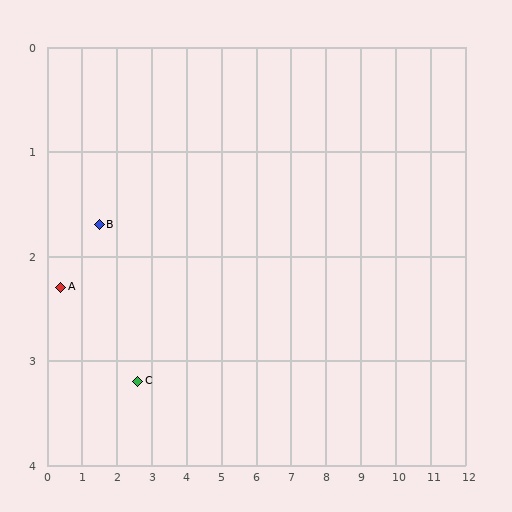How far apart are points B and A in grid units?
Points B and A are about 1.3 grid units apart.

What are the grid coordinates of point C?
Point C is at approximately (2.6, 3.2).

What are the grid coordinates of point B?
Point B is at approximately (1.5, 1.7).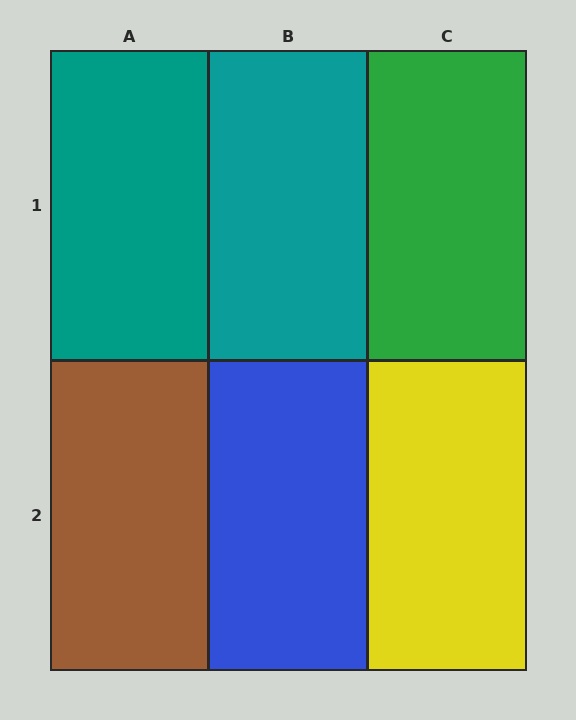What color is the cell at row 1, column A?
Teal.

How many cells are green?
1 cell is green.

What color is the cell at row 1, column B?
Teal.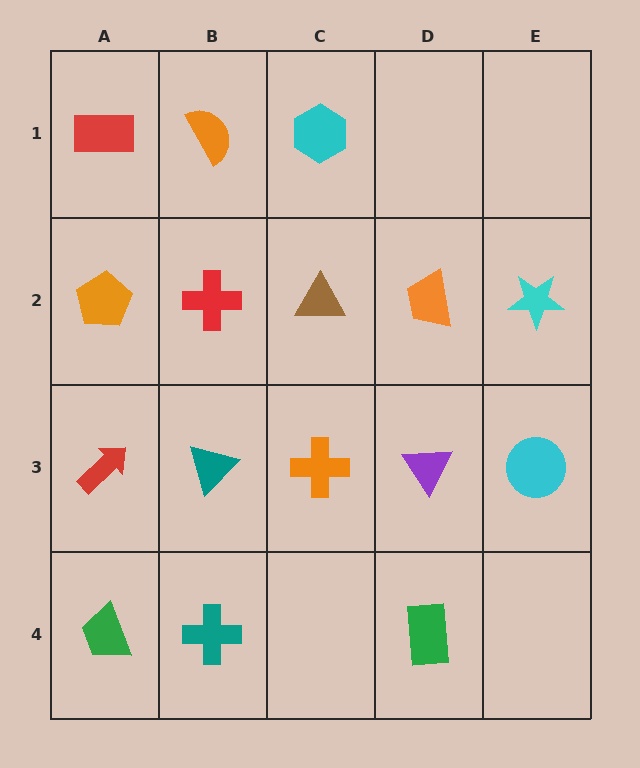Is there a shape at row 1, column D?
No, that cell is empty.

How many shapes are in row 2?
5 shapes.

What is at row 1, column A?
A red rectangle.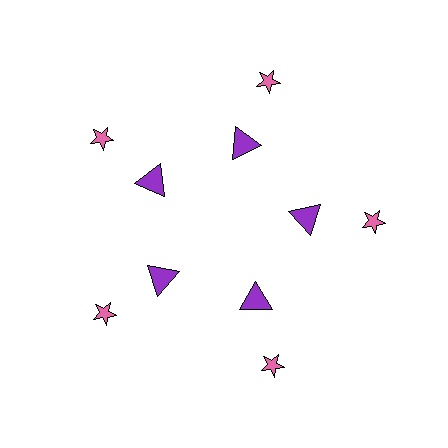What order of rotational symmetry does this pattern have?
This pattern has 5-fold rotational symmetry.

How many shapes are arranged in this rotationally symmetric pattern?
There are 10 shapes, arranged in 5 groups of 2.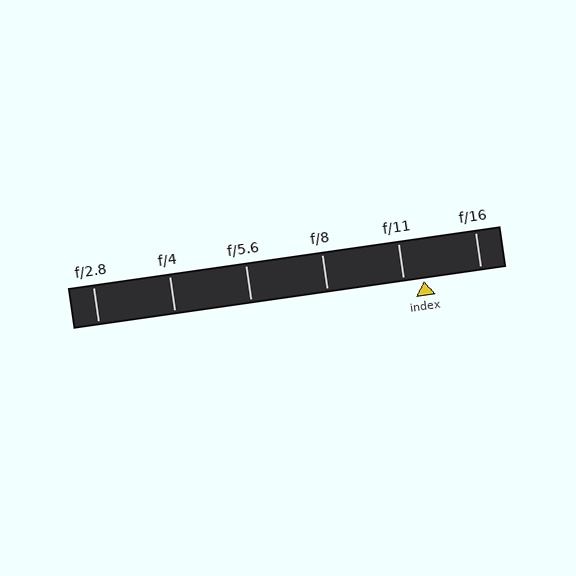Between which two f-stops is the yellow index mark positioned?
The index mark is between f/11 and f/16.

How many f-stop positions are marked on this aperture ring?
There are 6 f-stop positions marked.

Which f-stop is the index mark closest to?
The index mark is closest to f/11.